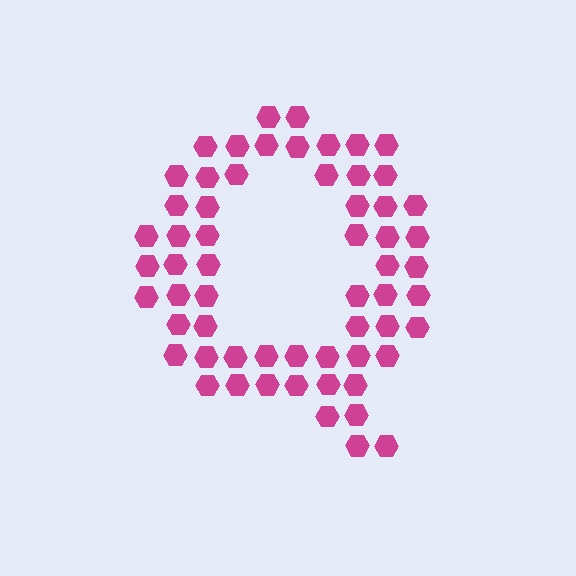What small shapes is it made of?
It is made of small hexagons.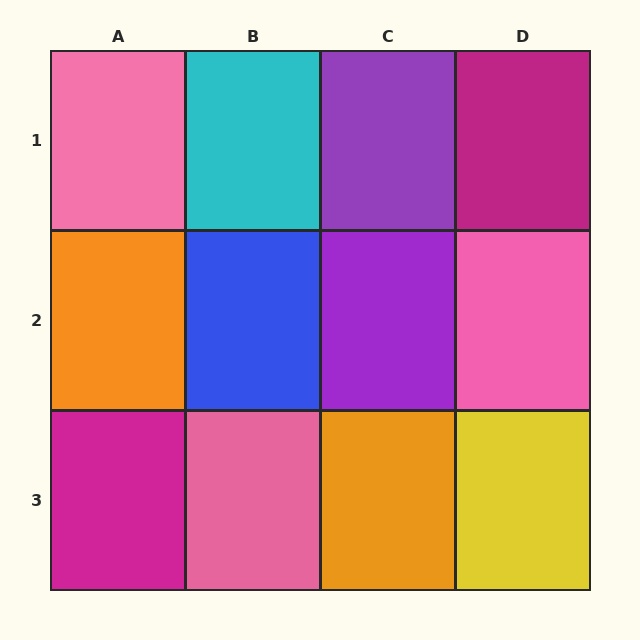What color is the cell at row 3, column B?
Pink.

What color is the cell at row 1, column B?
Cyan.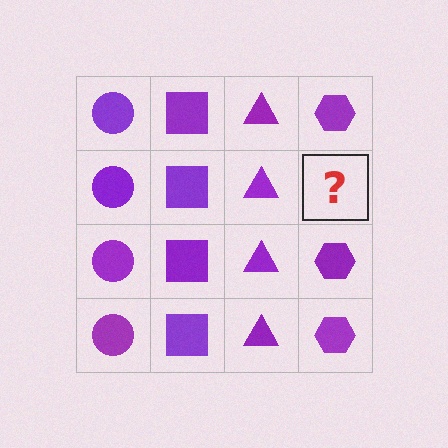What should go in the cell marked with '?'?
The missing cell should contain a purple hexagon.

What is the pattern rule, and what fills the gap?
The rule is that each column has a consistent shape. The gap should be filled with a purple hexagon.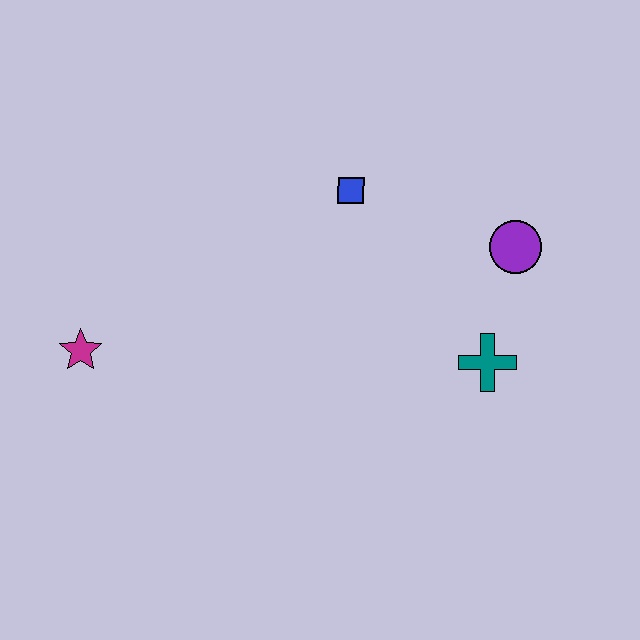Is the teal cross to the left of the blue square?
No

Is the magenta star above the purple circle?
No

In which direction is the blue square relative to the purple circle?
The blue square is to the left of the purple circle.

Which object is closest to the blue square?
The purple circle is closest to the blue square.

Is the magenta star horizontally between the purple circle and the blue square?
No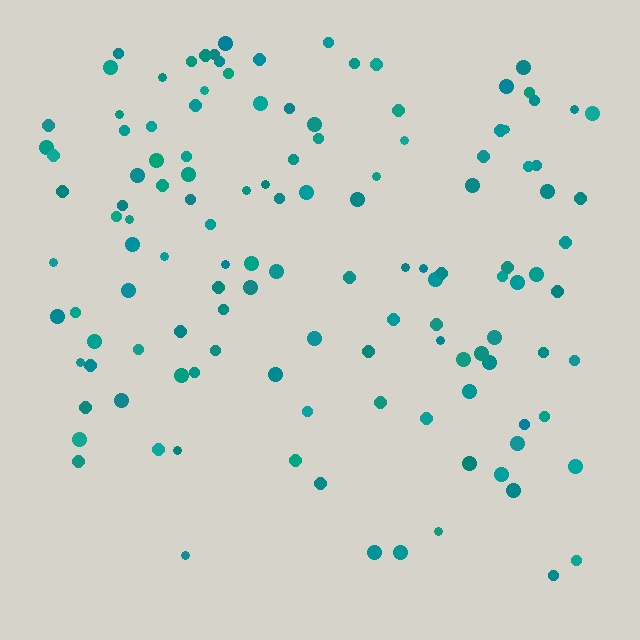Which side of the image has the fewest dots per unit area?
The bottom.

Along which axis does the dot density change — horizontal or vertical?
Vertical.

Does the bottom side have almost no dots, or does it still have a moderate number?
Still a moderate number, just noticeably fewer than the top.